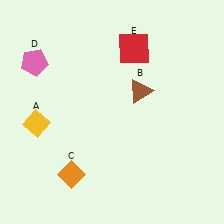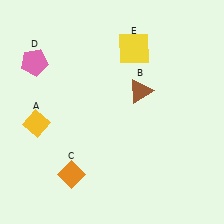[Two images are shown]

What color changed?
The square (E) changed from red in Image 1 to yellow in Image 2.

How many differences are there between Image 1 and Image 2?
There is 1 difference between the two images.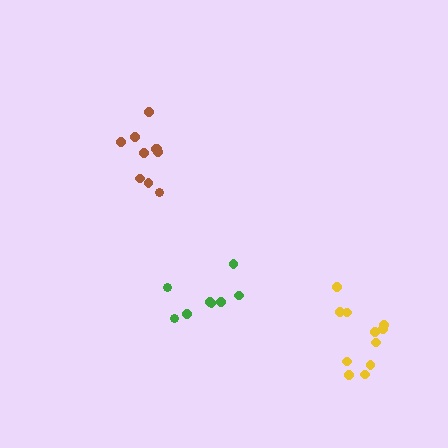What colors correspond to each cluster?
The clusters are colored: green, yellow, brown.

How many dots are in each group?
Group 1: 8 dots, Group 2: 11 dots, Group 3: 10 dots (29 total).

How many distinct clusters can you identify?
There are 3 distinct clusters.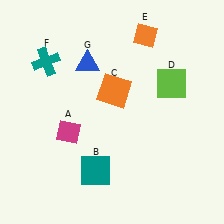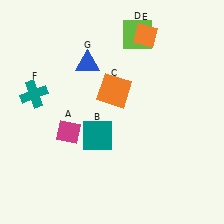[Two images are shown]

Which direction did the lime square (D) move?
The lime square (D) moved up.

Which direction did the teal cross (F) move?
The teal cross (F) moved down.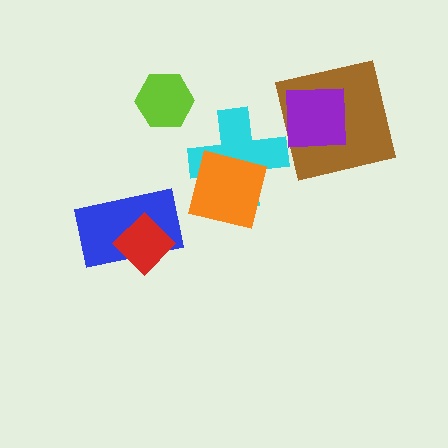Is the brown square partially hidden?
Yes, it is partially covered by another shape.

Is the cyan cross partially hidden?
Yes, it is partially covered by another shape.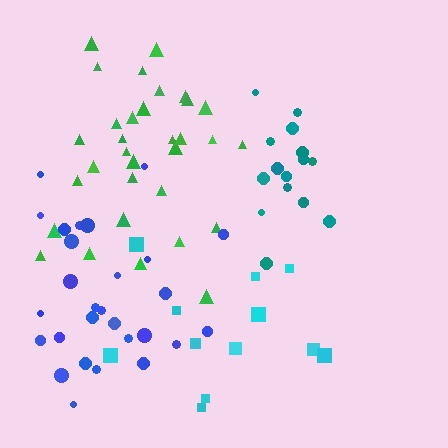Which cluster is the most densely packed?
Teal.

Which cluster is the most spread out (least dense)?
Cyan.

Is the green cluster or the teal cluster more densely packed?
Teal.